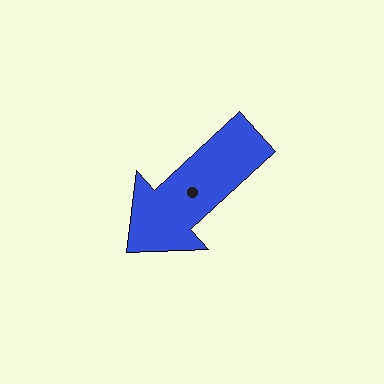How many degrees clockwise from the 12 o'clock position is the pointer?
Approximately 227 degrees.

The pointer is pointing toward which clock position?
Roughly 8 o'clock.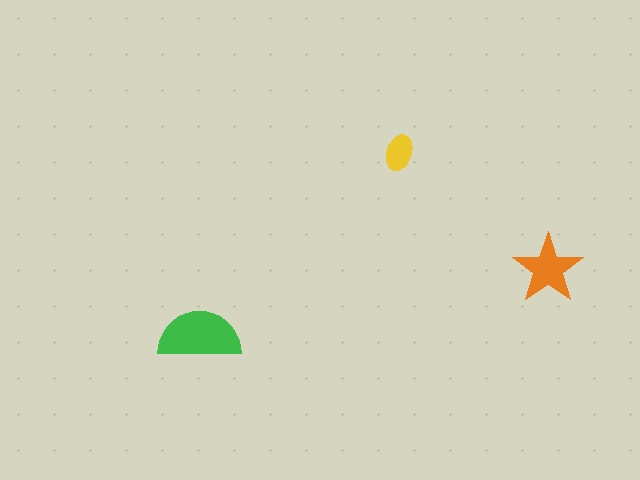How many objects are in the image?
There are 3 objects in the image.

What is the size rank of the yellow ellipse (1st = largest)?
3rd.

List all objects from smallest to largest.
The yellow ellipse, the orange star, the green semicircle.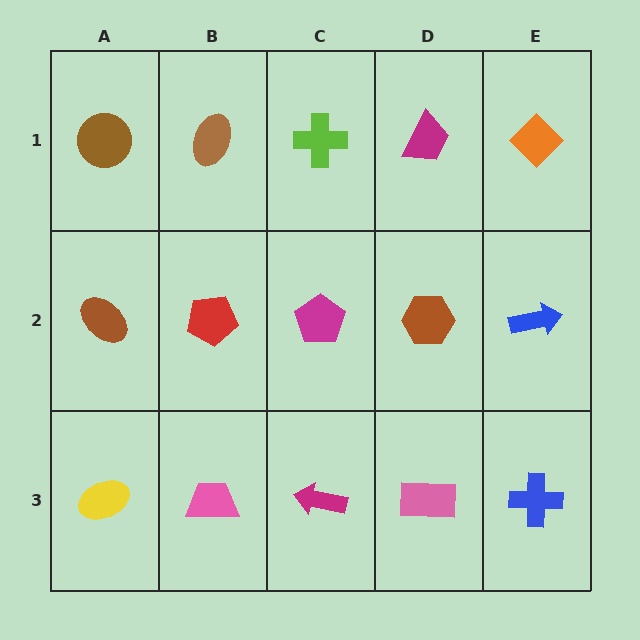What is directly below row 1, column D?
A brown hexagon.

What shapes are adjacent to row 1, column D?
A brown hexagon (row 2, column D), a lime cross (row 1, column C), an orange diamond (row 1, column E).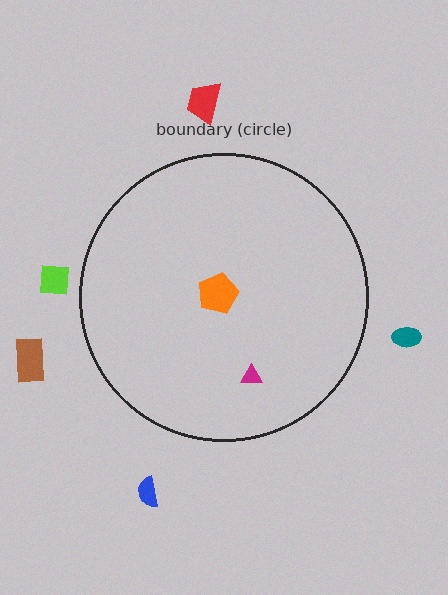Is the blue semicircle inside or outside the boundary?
Outside.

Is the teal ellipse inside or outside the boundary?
Outside.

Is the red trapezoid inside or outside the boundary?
Outside.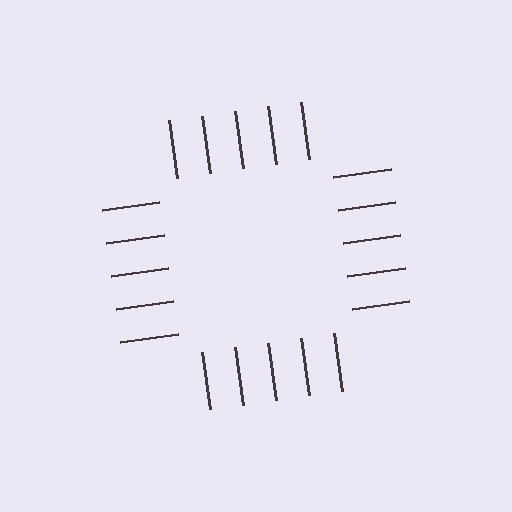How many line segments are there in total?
20 — 5 along each of the 4 edges.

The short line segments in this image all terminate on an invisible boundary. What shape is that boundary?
An illusory square — the line segments terminate on its edges but no continuous stroke is drawn.